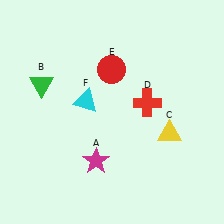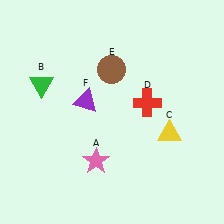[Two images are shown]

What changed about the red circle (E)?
In Image 1, E is red. In Image 2, it changed to brown.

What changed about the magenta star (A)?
In Image 1, A is magenta. In Image 2, it changed to pink.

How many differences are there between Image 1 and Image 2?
There are 3 differences between the two images.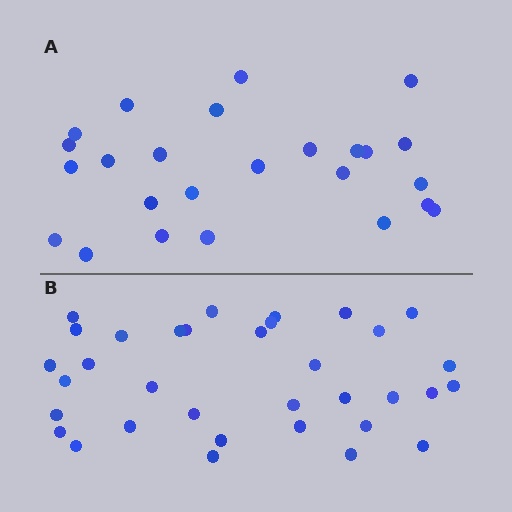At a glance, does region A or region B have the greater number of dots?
Region B (the bottom region) has more dots.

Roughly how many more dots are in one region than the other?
Region B has roughly 8 or so more dots than region A.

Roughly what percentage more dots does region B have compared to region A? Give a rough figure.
About 35% more.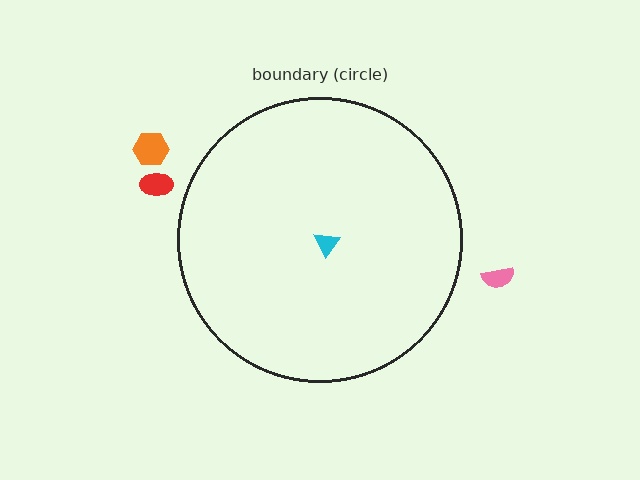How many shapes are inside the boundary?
1 inside, 3 outside.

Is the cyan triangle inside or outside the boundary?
Inside.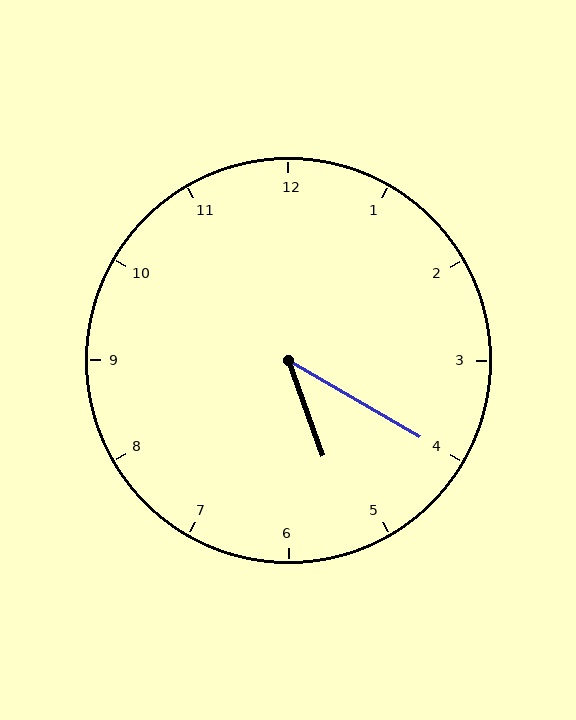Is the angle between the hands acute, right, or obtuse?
It is acute.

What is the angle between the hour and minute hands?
Approximately 40 degrees.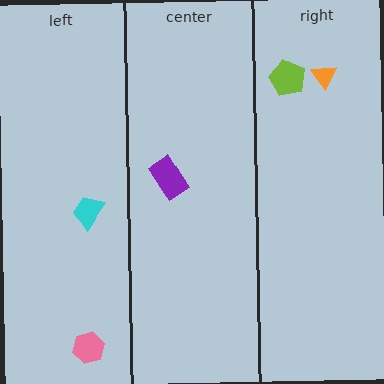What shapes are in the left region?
The cyan trapezoid, the pink hexagon.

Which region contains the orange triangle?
The right region.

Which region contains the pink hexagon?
The left region.